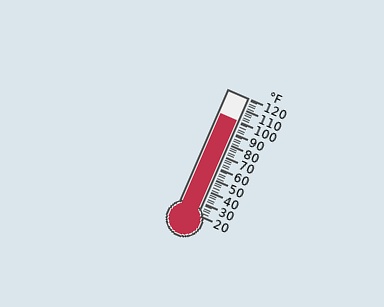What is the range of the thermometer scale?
The thermometer scale ranges from 20°F to 120°F.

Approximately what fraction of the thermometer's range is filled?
The thermometer is filled to approximately 80% of its range.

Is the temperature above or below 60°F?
The temperature is above 60°F.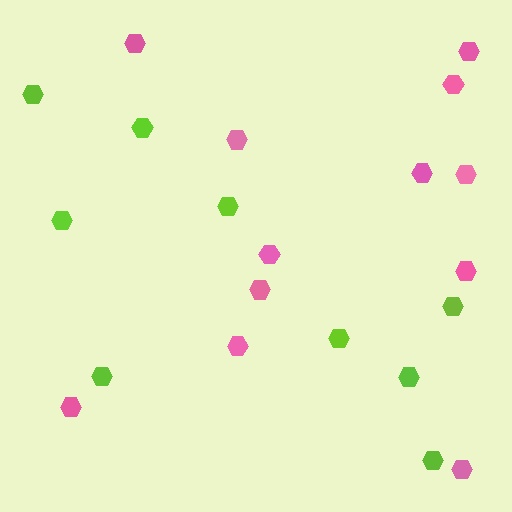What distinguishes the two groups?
There are 2 groups: one group of pink hexagons (12) and one group of lime hexagons (9).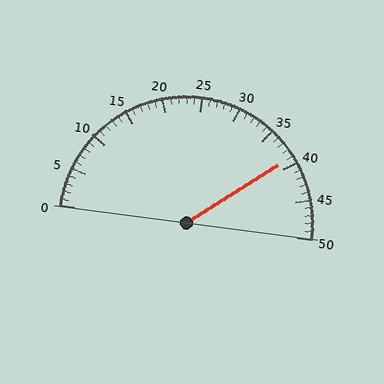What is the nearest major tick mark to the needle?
The nearest major tick mark is 40.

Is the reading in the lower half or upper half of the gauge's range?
The reading is in the upper half of the range (0 to 50).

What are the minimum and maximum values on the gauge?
The gauge ranges from 0 to 50.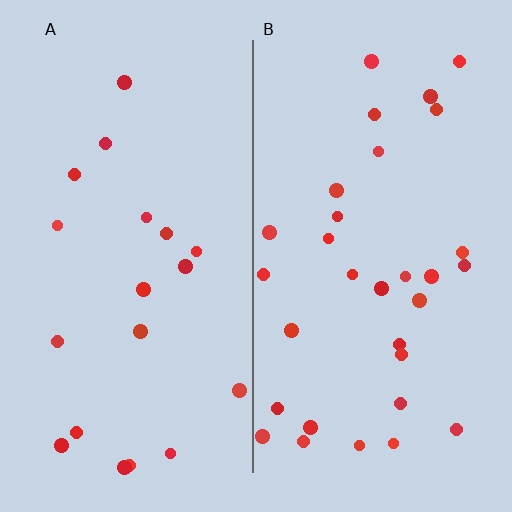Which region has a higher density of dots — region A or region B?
B (the right).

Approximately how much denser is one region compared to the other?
Approximately 1.7× — region B over region A.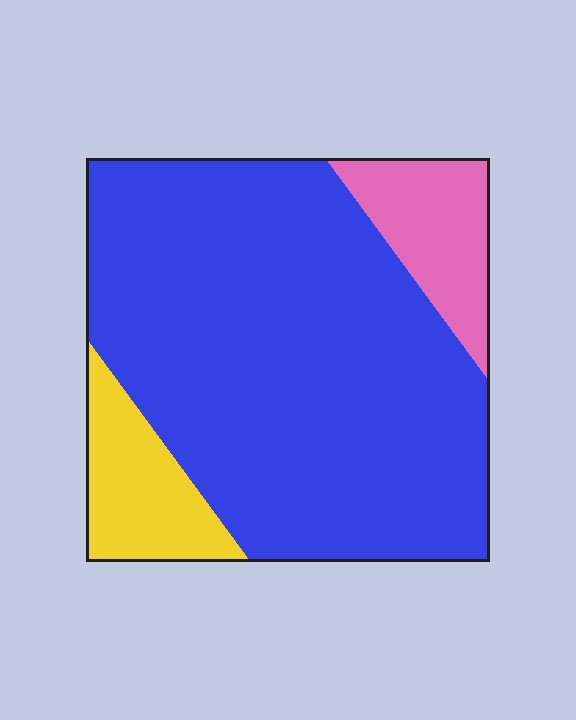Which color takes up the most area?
Blue, at roughly 75%.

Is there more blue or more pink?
Blue.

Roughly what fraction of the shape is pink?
Pink takes up about one eighth (1/8) of the shape.